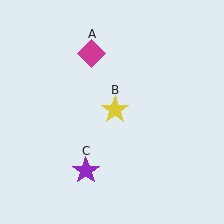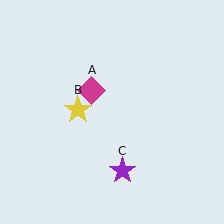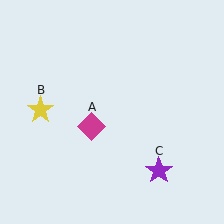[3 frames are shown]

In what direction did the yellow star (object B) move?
The yellow star (object B) moved left.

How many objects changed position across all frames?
3 objects changed position: magenta diamond (object A), yellow star (object B), purple star (object C).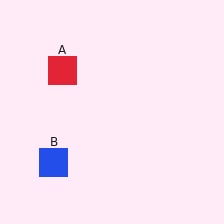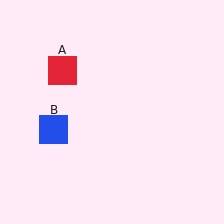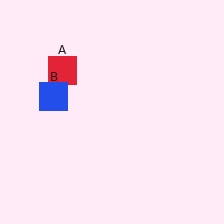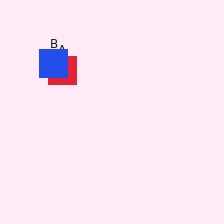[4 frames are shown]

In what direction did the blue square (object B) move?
The blue square (object B) moved up.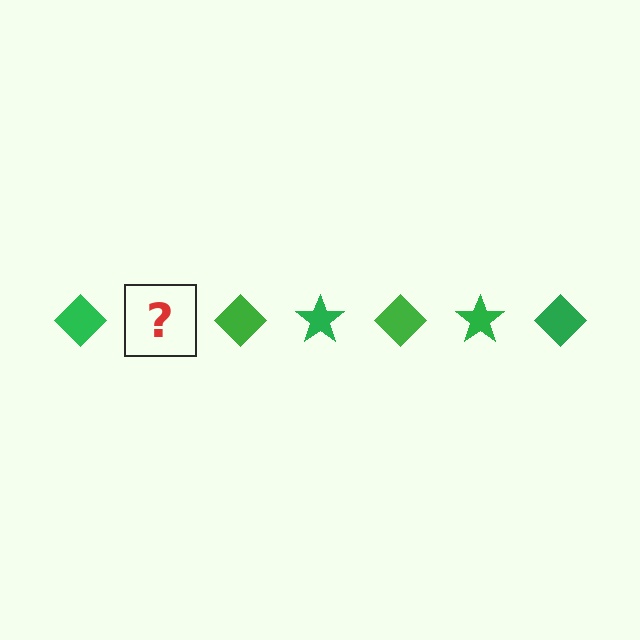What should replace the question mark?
The question mark should be replaced with a green star.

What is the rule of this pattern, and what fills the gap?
The rule is that the pattern cycles through diamond, star shapes in green. The gap should be filled with a green star.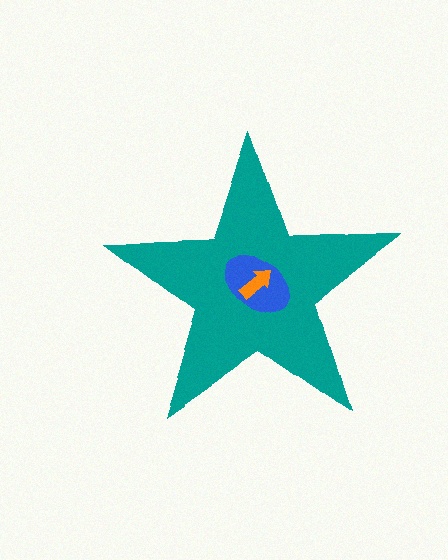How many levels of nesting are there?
3.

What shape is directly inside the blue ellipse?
The orange arrow.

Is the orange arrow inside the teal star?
Yes.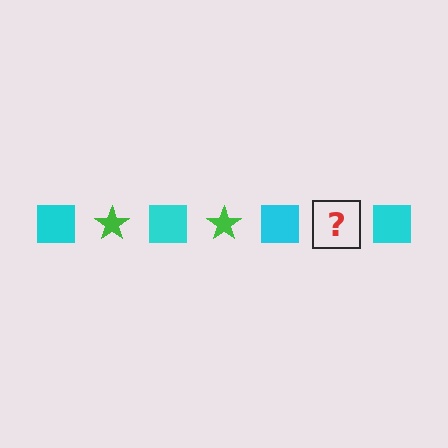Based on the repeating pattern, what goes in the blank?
The blank should be a green star.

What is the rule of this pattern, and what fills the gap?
The rule is that the pattern alternates between cyan square and green star. The gap should be filled with a green star.